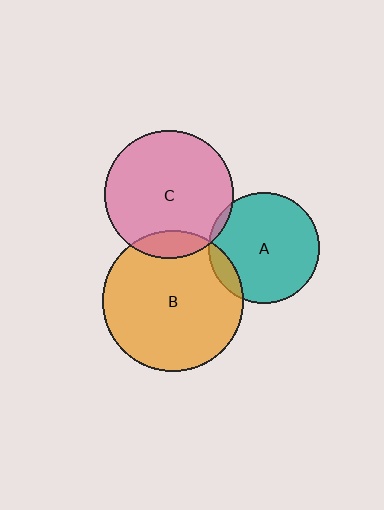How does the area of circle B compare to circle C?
Approximately 1.2 times.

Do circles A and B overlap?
Yes.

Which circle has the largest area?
Circle B (orange).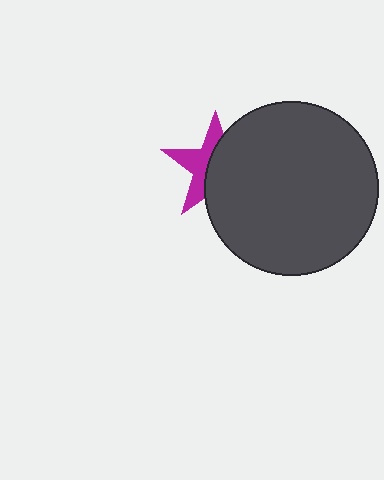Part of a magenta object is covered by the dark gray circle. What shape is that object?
It is a star.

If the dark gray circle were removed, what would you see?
You would see the complete magenta star.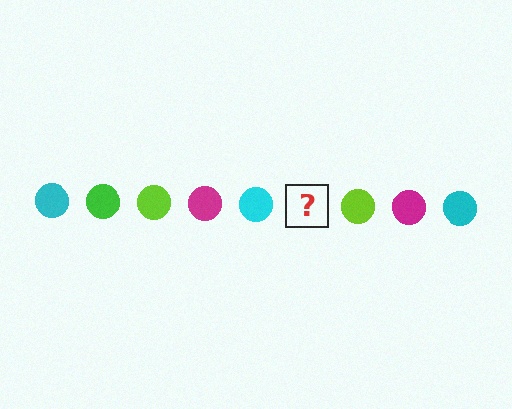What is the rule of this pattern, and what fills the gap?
The rule is that the pattern cycles through cyan, green, lime, magenta circles. The gap should be filled with a green circle.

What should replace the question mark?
The question mark should be replaced with a green circle.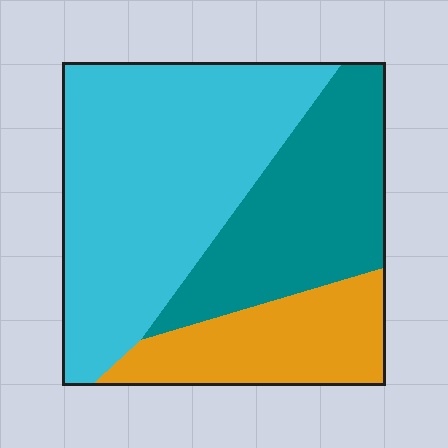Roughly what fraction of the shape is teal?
Teal covers 30% of the shape.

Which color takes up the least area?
Orange, at roughly 20%.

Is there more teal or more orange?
Teal.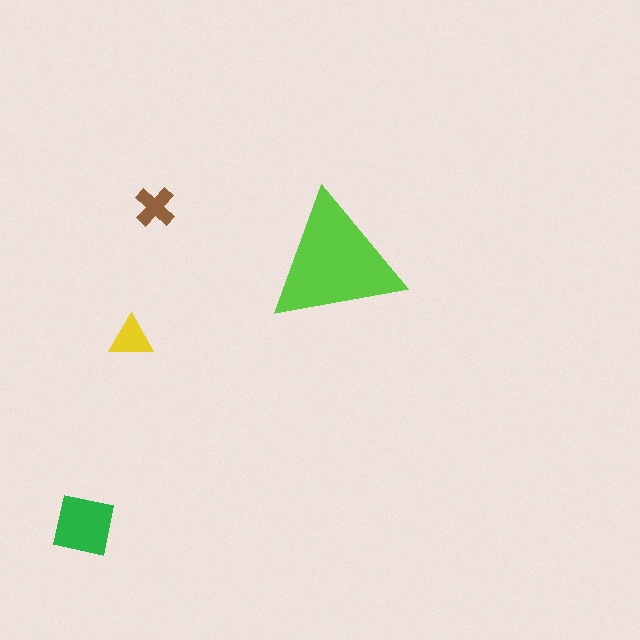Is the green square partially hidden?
No, the green square is fully visible.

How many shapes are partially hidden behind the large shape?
0 shapes are partially hidden.